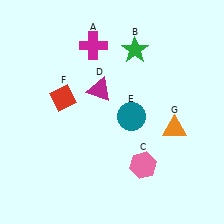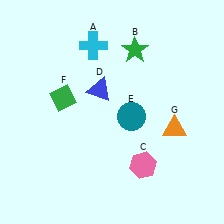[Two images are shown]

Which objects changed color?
A changed from magenta to cyan. D changed from magenta to blue. F changed from red to green.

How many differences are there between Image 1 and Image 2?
There are 3 differences between the two images.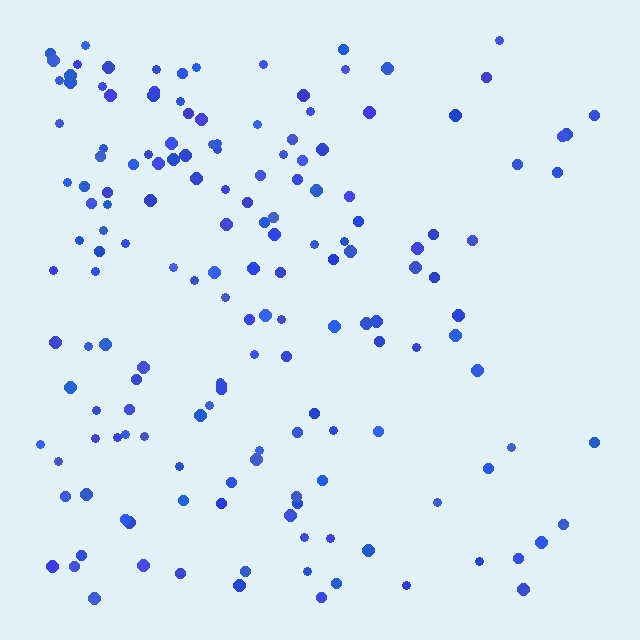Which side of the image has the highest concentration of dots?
The left.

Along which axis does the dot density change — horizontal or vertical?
Horizontal.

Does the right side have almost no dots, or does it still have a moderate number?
Still a moderate number, just noticeably fewer than the left.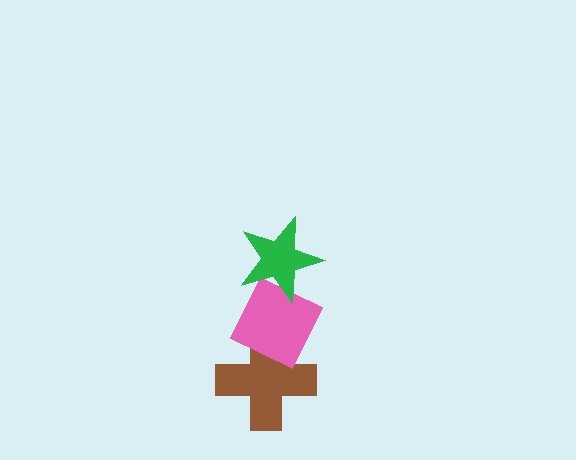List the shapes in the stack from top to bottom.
From top to bottom: the green star, the pink diamond, the brown cross.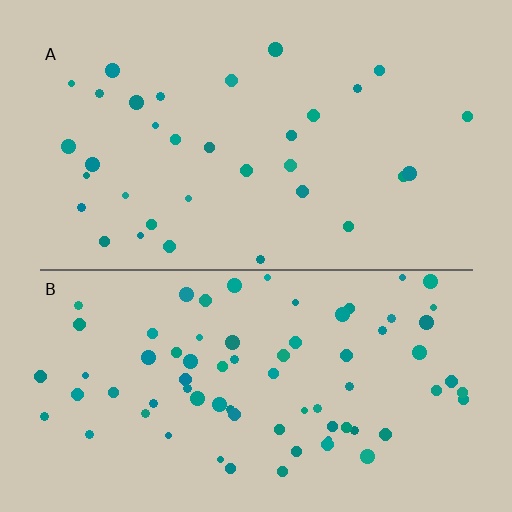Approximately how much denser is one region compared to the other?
Approximately 2.2× — region B over region A.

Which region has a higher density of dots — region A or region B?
B (the bottom).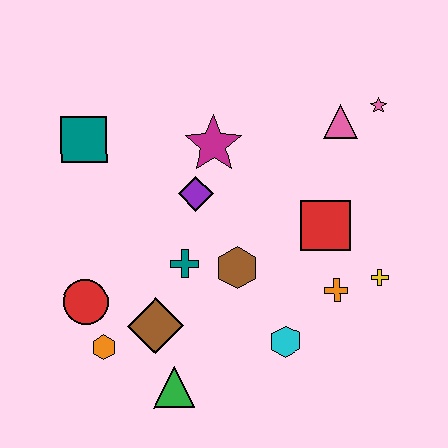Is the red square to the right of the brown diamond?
Yes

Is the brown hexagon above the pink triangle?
No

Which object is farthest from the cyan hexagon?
The teal square is farthest from the cyan hexagon.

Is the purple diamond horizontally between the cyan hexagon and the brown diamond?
Yes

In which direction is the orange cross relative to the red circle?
The orange cross is to the right of the red circle.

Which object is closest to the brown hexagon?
The teal cross is closest to the brown hexagon.